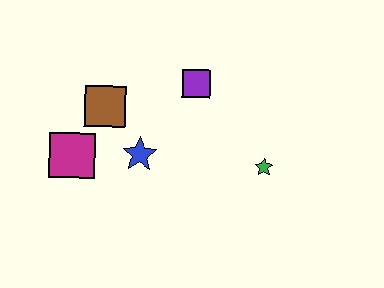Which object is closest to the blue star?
The brown square is closest to the blue star.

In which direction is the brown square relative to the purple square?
The brown square is to the left of the purple square.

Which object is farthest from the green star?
The magenta square is farthest from the green star.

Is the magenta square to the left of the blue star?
Yes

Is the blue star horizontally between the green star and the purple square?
No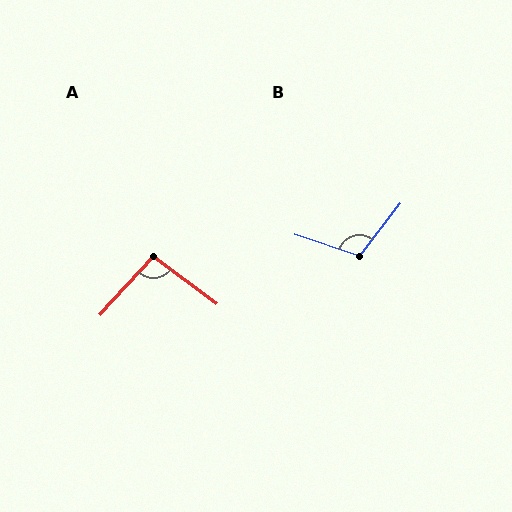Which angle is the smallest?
A, at approximately 95 degrees.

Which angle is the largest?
B, at approximately 109 degrees.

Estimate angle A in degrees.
Approximately 95 degrees.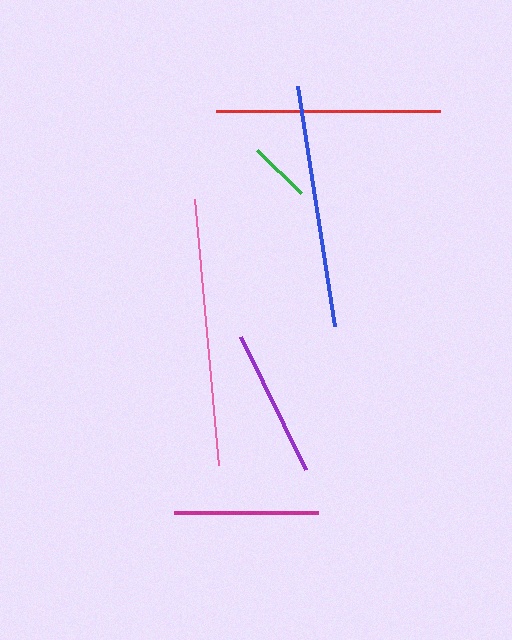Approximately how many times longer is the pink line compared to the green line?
The pink line is approximately 4.3 times the length of the green line.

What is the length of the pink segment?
The pink segment is approximately 266 pixels long.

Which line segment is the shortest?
The green line is the shortest at approximately 62 pixels.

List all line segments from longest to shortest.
From longest to shortest: pink, blue, red, purple, magenta, green.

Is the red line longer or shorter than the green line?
The red line is longer than the green line.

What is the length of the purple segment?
The purple segment is approximately 148 pixels long.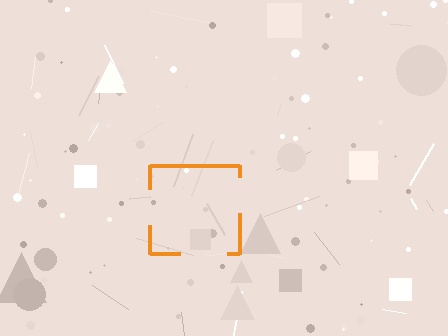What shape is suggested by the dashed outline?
The dashed outline suggests a square.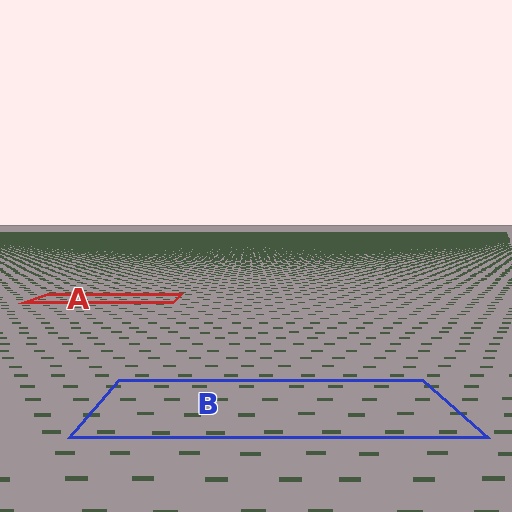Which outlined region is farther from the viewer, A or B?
Region A is farther from the viewer — the texture elements inside it appear smaller and more densely packed.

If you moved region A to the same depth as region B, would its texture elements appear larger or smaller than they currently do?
They would appear larger. At a closer depth, the same texture elements are projected at a bigger on-screen size.